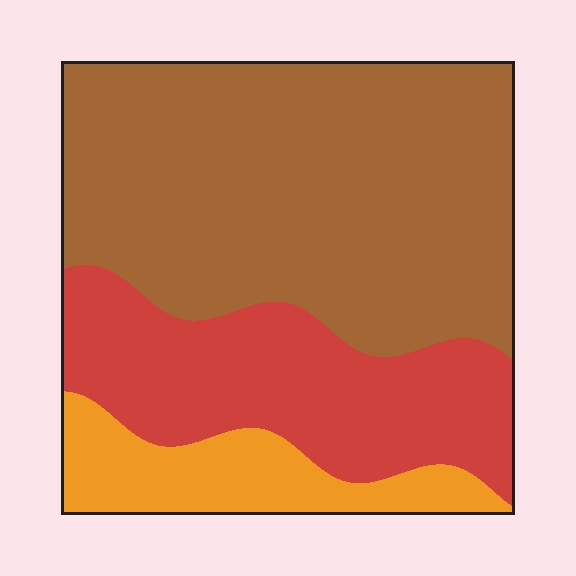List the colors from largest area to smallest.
From largest to smallest: brown, red, orange.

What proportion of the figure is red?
Red covers about 30% of the figure.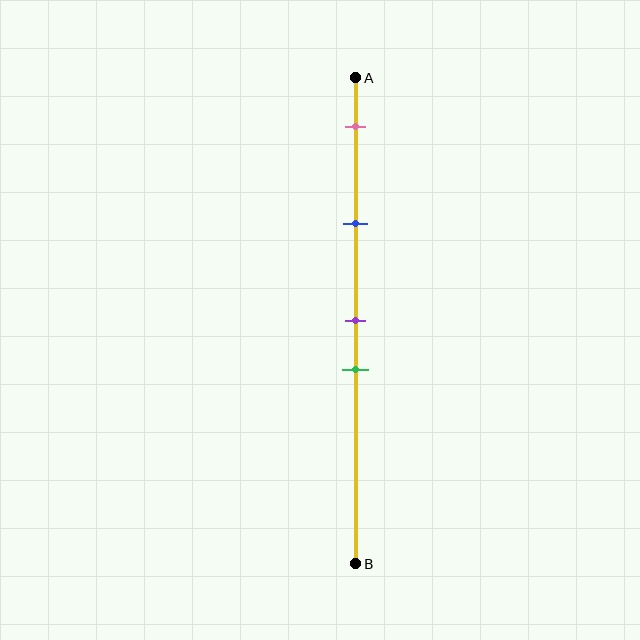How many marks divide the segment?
There are 4 marks dividing the segment.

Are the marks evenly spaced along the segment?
No, the marks are not evenly spaced.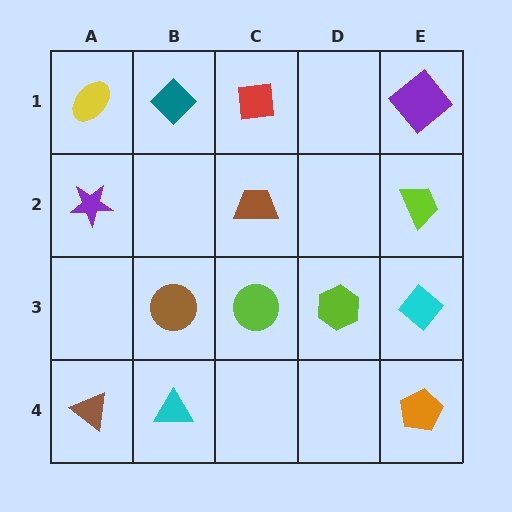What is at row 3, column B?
A brown circle.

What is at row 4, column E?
An orange pentagon.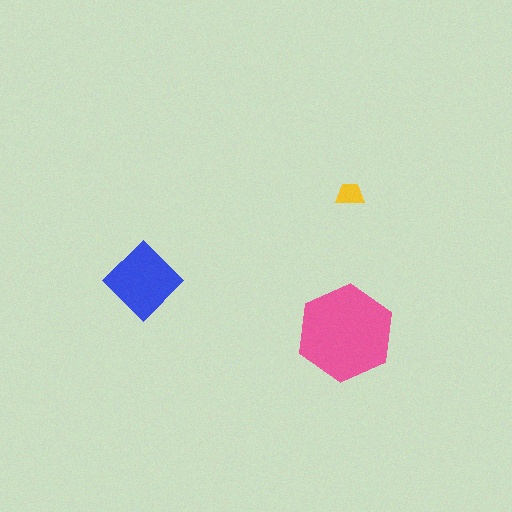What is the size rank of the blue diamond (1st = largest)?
2nd.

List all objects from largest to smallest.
The pink hexagon, the blue diamond, the yellow trapezoid.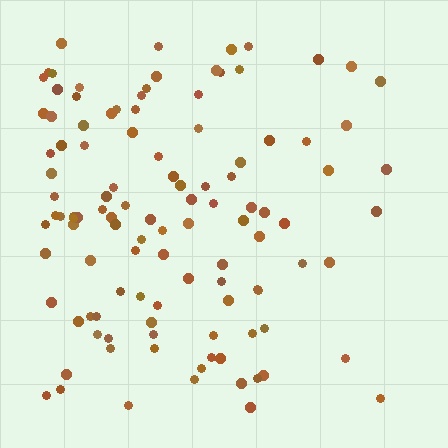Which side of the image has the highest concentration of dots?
The left.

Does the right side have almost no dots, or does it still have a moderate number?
Still a moderate number, just noticeably fewer than the left.